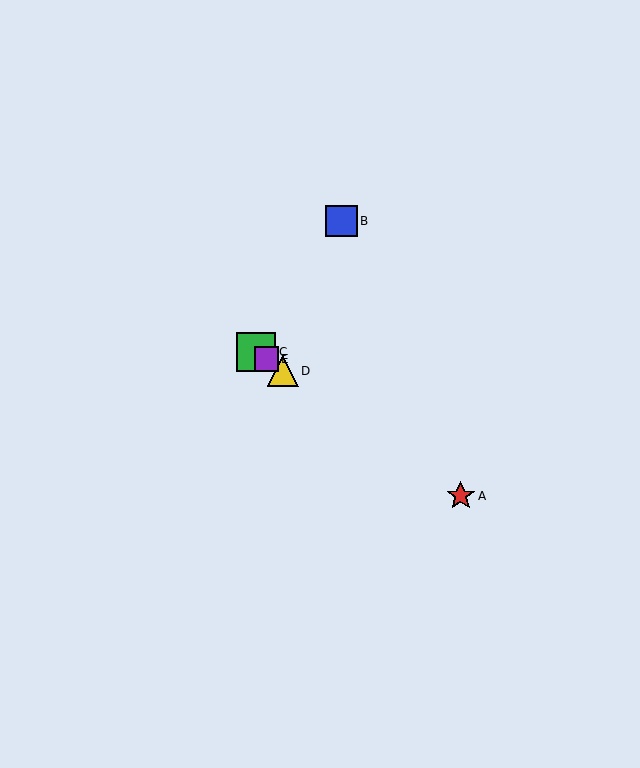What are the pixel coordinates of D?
Object D is at (283, 371).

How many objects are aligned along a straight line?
4 objects (A, C, D, E) are aligned along a straight line.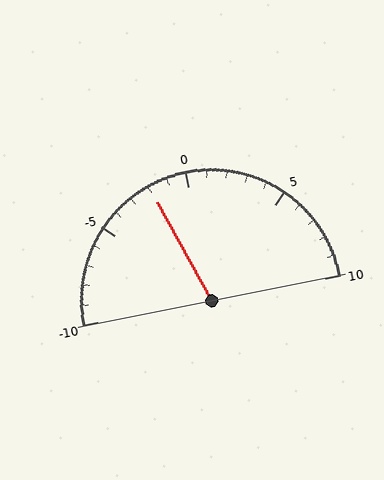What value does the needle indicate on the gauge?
The needle indicates approximately -2.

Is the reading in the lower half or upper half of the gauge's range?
The reading is in the lower half of the range (-10 to 10).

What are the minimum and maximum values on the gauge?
The gauge ranges from -10 to 10.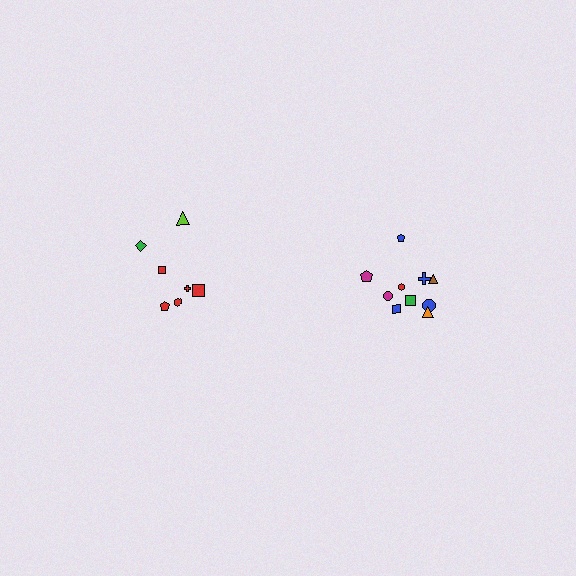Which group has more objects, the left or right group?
The right group.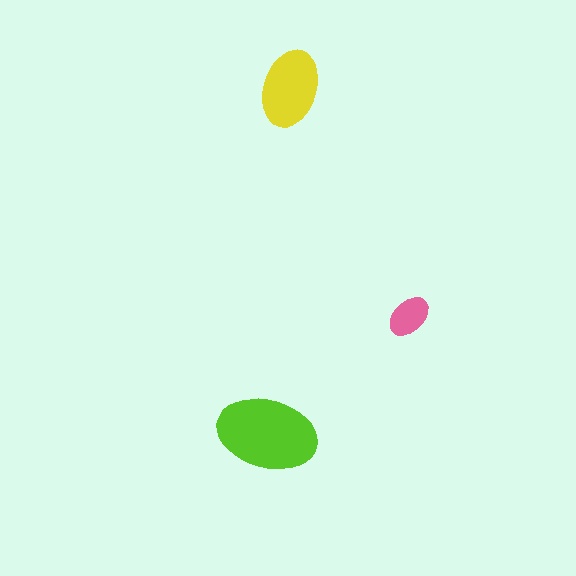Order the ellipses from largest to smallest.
the lime one, the yellow one, the pink one.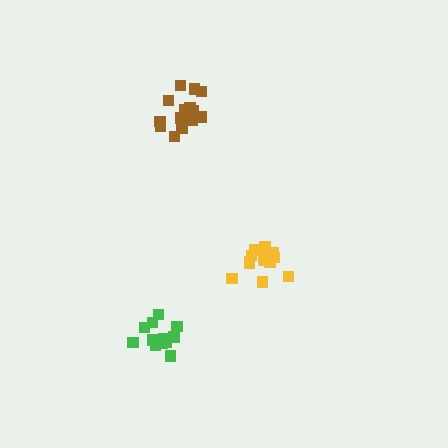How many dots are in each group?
Group 1: 15 dots, Group 2: 12 dots, Group 3: 16 dots (43 total).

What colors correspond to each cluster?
The clusters are colored: brown, green, yellow.